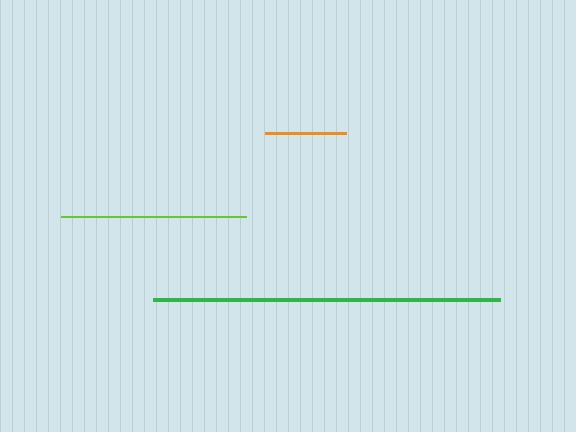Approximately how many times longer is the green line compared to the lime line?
The green line is approximately 1.9 times the length of the lime line.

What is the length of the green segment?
The green segment is approximately 347 pixels long.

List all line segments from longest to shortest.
From longest to shortest: green, lime, orange.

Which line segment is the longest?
The green line is the longest at approximately 347 pixels.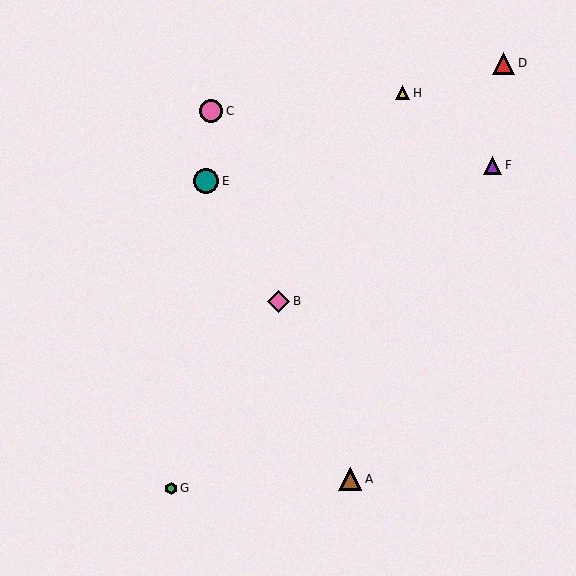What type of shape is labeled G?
Shape G is a green hexagon.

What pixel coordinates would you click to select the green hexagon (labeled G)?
Click at (171, 488) to select the green hexagon G.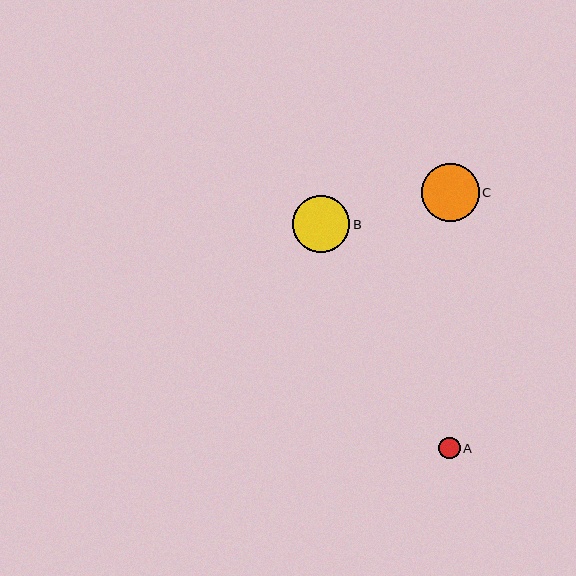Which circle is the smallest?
Circle A is the smallest with a size of approximately 21 pixels.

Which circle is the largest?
Circle C is the largest with a size of approximately 58 pixels.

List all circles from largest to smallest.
From largest to smallest: C, B, A.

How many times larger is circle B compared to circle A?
Circle B is approximately 2.7 times the size of circle A.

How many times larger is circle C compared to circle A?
Circle C is approximately 2.7 times the size of circle A.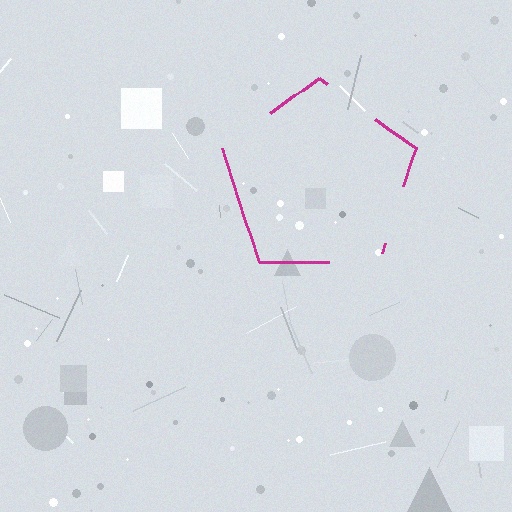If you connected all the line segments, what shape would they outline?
They would outline a pentagon.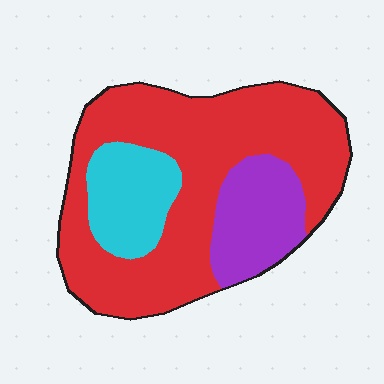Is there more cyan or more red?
Red.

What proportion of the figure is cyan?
Cyan takes up less than a quarter of the figure.